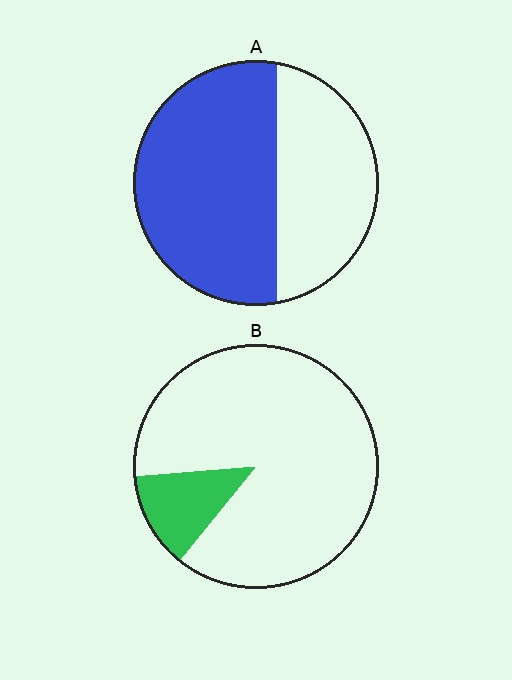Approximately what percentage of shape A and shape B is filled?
A is approximately 60% and B is approximately 15%.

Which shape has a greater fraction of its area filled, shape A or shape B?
Shape A.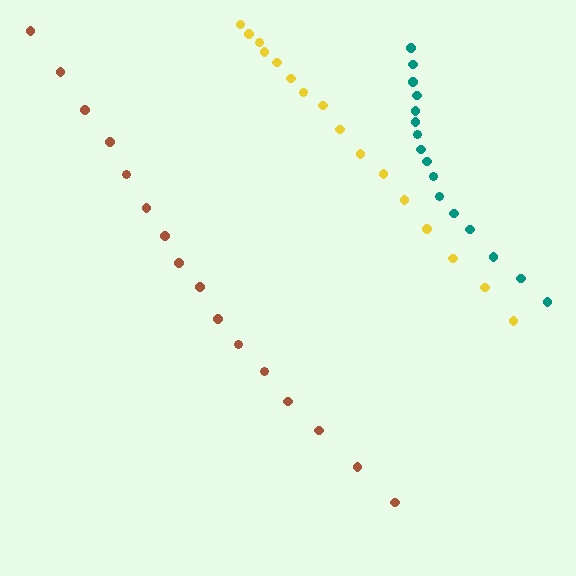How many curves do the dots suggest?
There are 3 distinct paths.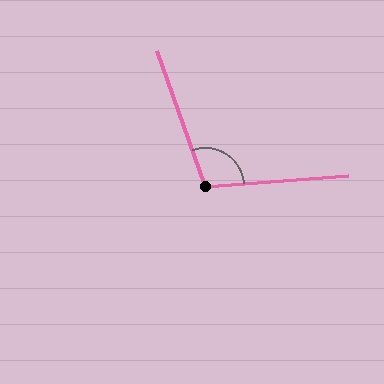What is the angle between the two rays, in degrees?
Approximately 105 degrees.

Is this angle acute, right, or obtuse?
It is obtuse.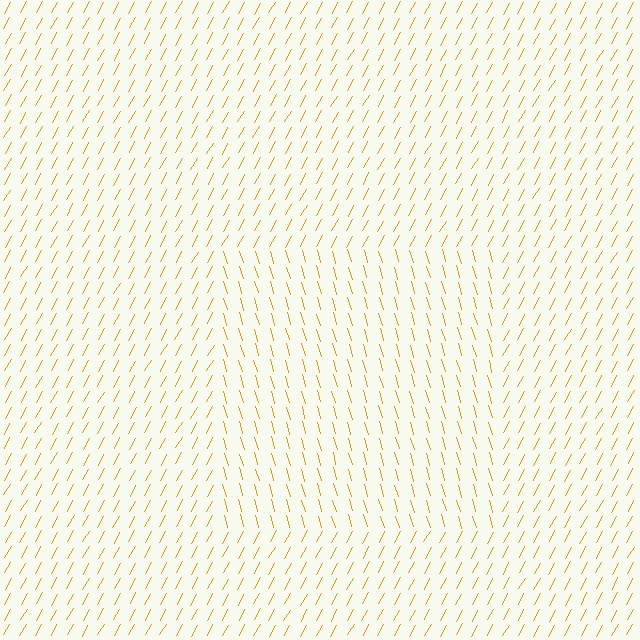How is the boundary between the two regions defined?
The boundary is defined purely by a change in line orientation (approximately 45 degrees difference). All lines are the same color and thickness.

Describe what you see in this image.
The image is filled with small orange line segments. A rectangle region in the image has lines oriented differently from the surrounding lines, creating a visible texture boundary.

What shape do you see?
I see a rectangle.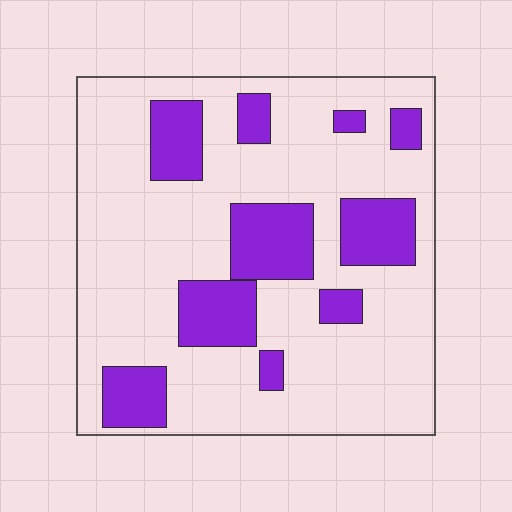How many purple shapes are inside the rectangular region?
10.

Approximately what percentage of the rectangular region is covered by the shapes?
Approximately 25%.